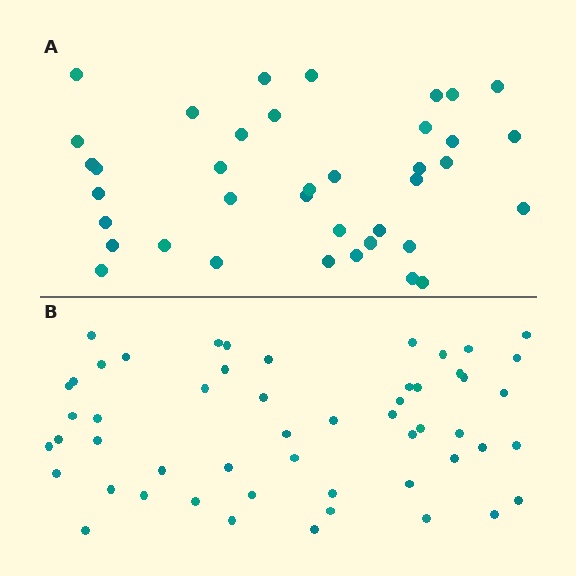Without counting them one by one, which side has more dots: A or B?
Region B (the bottom region) has more dots.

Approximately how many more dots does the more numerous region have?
Region B has approximately 15 more dots than region A.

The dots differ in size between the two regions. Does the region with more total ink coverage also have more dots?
No. Region A has more total ink coverage because its dots are larger, but region B actually contains more individual dots. Total area can be misleading — the number of items is what matters here.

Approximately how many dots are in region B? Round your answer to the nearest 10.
About 50 dots. (The exact count is 53, which rounds to 50.)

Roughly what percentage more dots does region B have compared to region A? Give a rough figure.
About 40% more.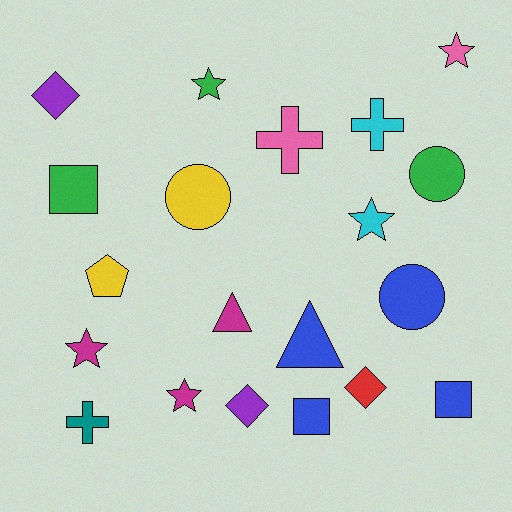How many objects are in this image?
There are 20 objects.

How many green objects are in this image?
There are 3 green objects.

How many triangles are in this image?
There are 2 triangles.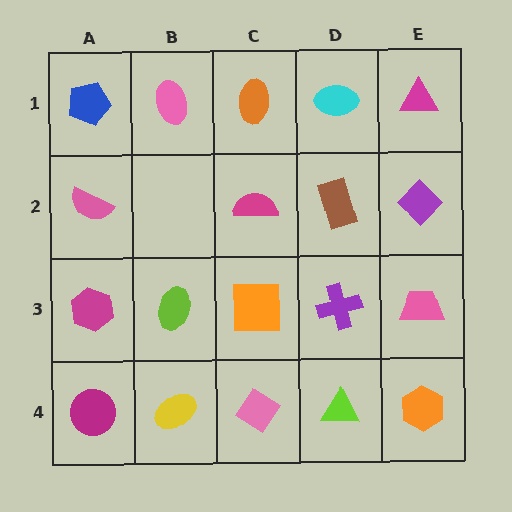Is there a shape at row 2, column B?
No, that cell is empty.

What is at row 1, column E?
A magenta triangle.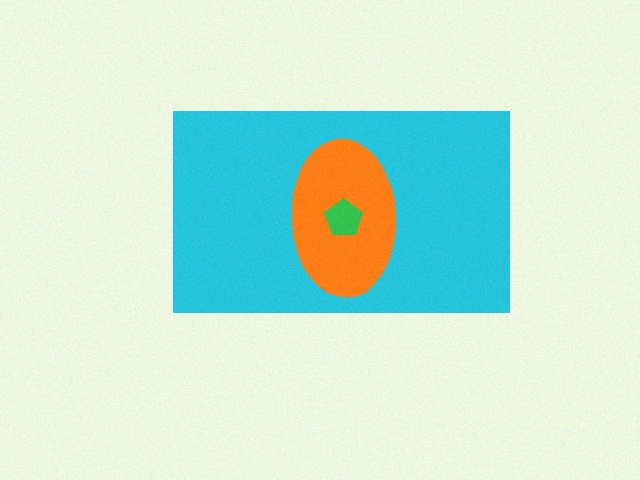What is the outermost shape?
The cyan rectangle.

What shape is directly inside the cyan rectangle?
The orange ellipse.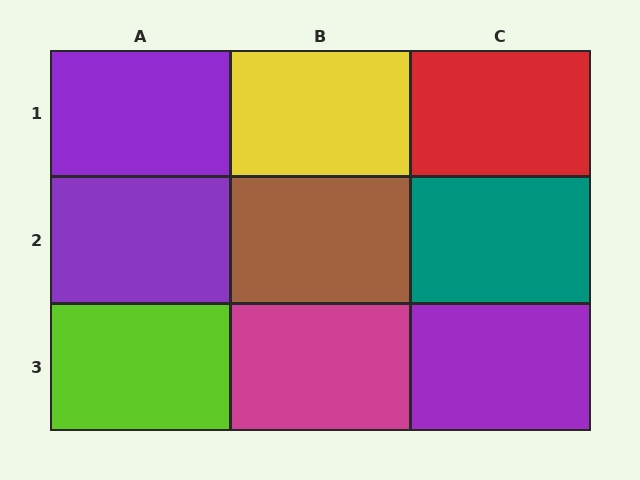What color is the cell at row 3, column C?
Purple.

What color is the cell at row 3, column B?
Magenta.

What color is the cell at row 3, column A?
Lime.